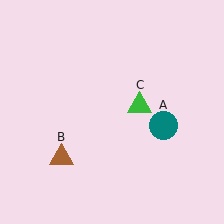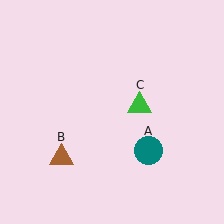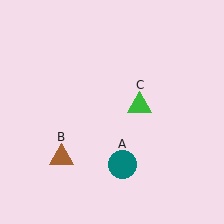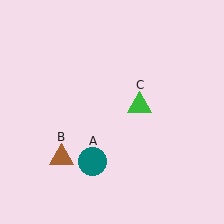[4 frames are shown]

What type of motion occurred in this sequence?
The teal circle (object A) rotated clockwise around the center of the scene.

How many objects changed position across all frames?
1 object changed position: teal circle (object A).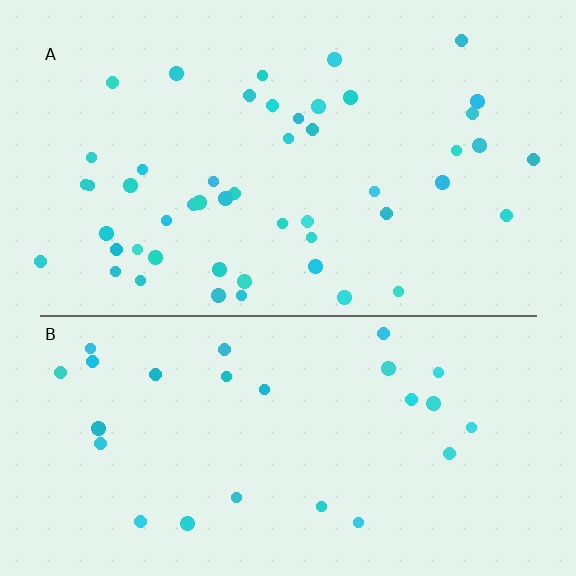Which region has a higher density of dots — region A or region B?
A (the top).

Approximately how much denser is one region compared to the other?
Approximately 1.9× — region A over region B.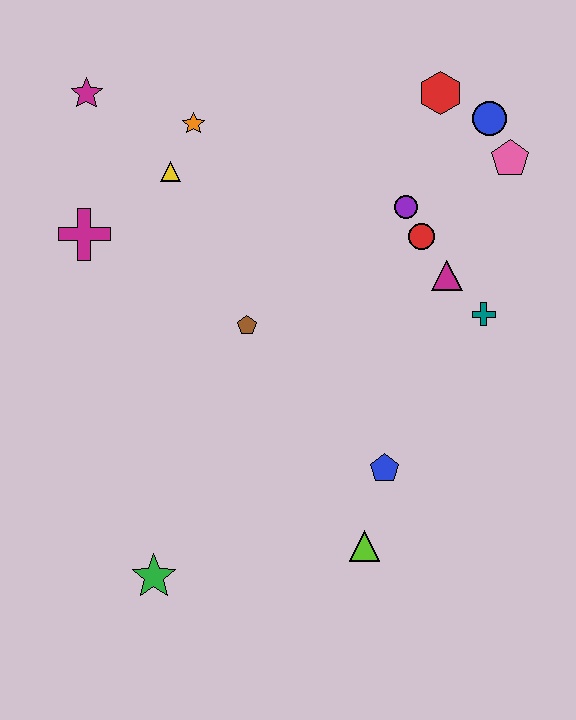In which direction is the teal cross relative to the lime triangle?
The teal cross is above the lime triangle.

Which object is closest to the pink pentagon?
The blue circle is closest to the pink pentagon.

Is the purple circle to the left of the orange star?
No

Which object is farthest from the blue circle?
The green star is farthest from the blue circle.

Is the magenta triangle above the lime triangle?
Yes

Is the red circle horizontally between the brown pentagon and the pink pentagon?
Yes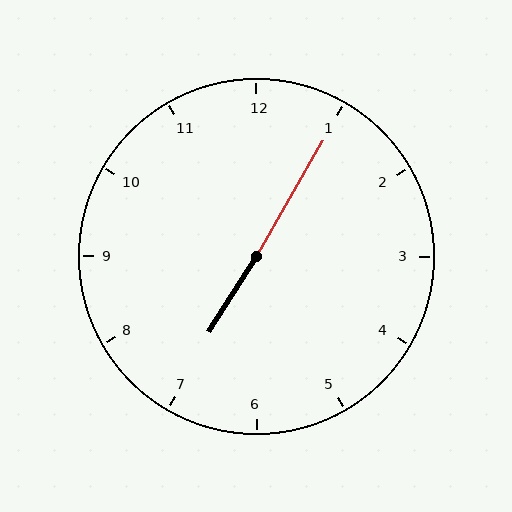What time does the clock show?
7:05.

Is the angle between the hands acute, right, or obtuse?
It is obtuse.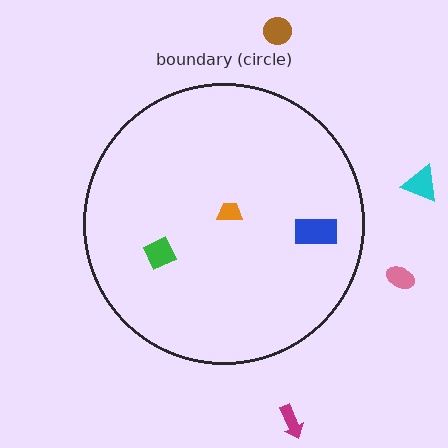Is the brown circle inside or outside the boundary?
Outside.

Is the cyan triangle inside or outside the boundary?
Outside.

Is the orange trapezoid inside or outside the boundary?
Inside.